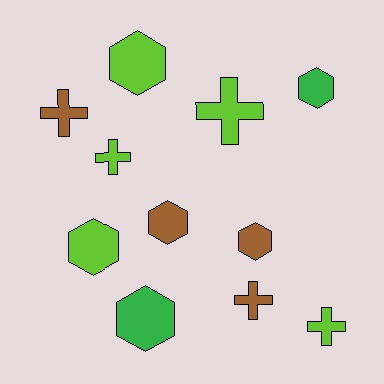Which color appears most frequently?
Lime, with 5 objects.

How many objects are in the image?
There are 11 objects.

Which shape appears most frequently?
Hexagon, with 6 objects.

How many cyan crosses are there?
There are no cyan crosses.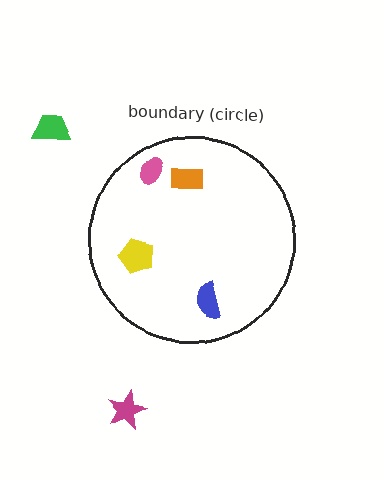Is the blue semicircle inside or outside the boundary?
Inside.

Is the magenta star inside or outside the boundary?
Outside.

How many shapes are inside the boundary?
4 inside, 2 outside.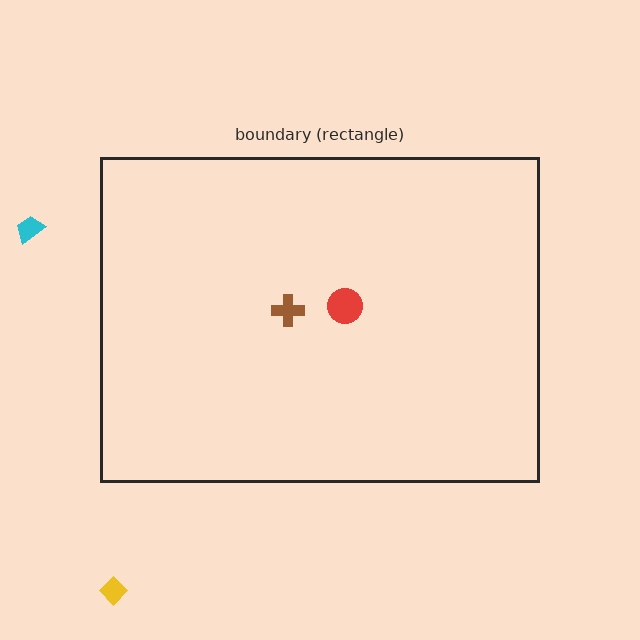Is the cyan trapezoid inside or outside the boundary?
Outside.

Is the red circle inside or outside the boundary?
Inside.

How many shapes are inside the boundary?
2 inside, 2 outside.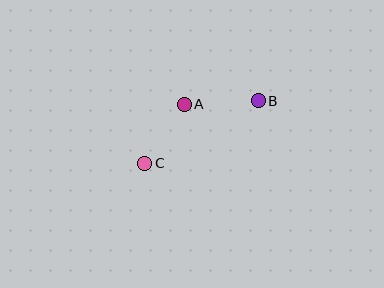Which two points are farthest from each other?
Points B and C are farthest from each other.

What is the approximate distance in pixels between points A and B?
The distance between A and B is approximately 74 pixels.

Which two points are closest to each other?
Points A and C are closest to each other.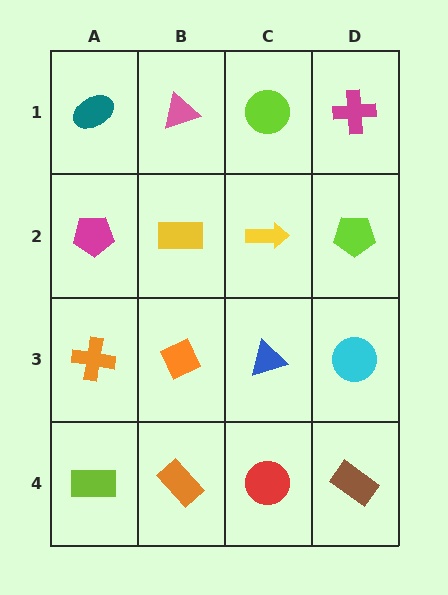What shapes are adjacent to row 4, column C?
A blue triangle (row 3, column C), an orange rectangle (row 4, column B), a brown rectangle (row 4, column D).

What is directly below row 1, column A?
A magenta pentagon.